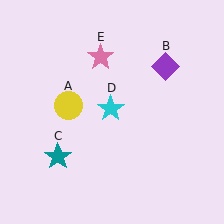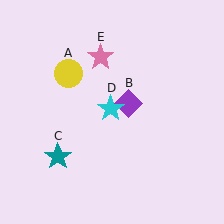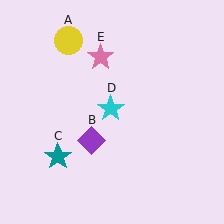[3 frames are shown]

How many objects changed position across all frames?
2 objects changed position: yellow circle (object A), purple diamond (object B).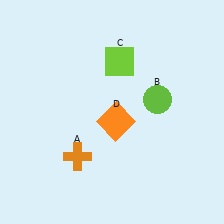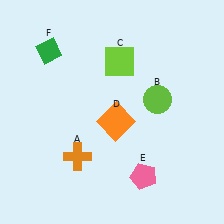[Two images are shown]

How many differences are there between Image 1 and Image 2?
There are 2 differences between the two images.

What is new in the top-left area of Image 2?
A green diamond (F) was added in the top-left area of Image 2.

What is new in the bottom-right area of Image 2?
A pink pentagon (E) was added in the bottom-right area of Image 2.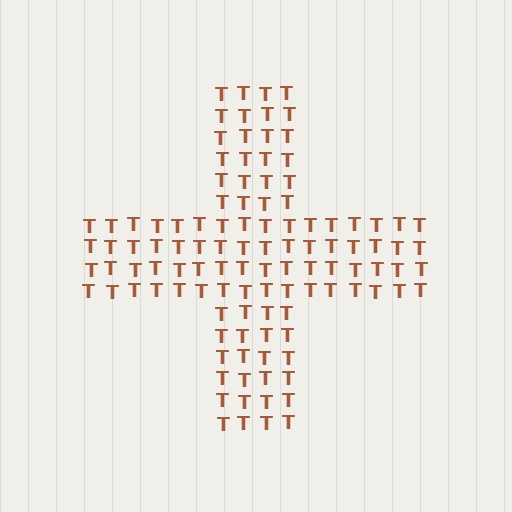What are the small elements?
The small elements are letter T's.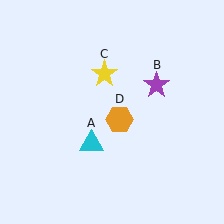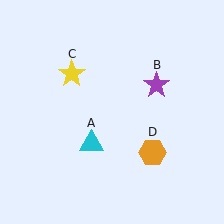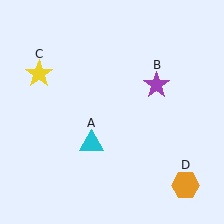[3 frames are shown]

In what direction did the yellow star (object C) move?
The yellow star (object C) moved left.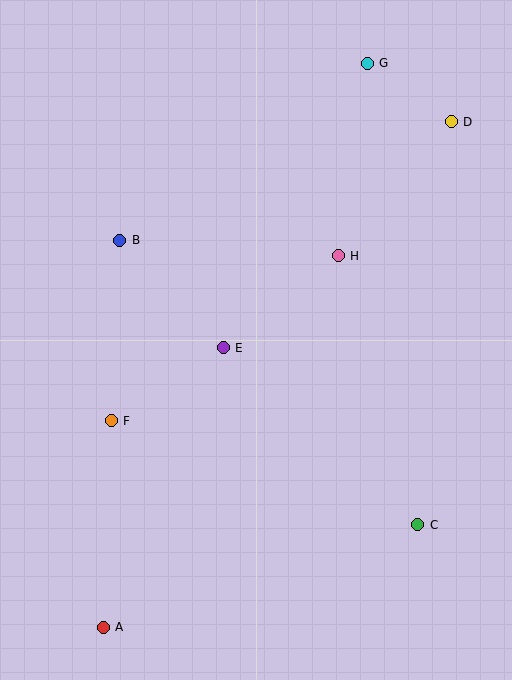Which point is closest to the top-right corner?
Point D is closest to the top-right corner.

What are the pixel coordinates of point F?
Point F is at (111, 421).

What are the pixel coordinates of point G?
Point G is at (367, 63).